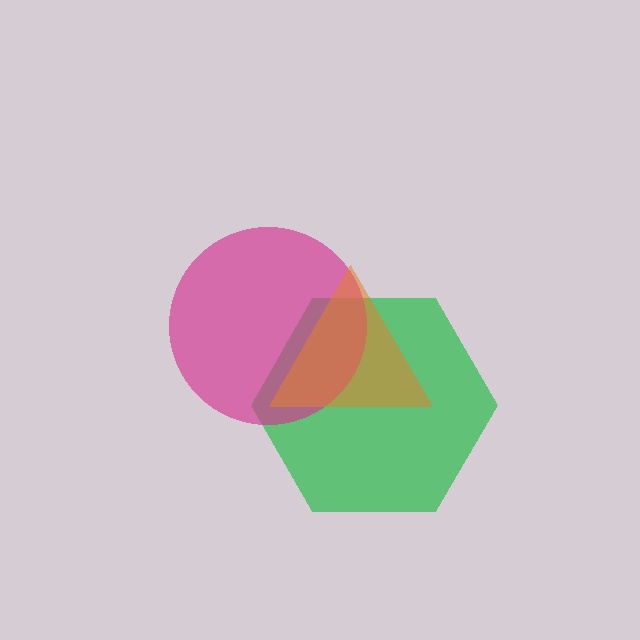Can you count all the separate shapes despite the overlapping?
Yes, there are 3 separate shapes.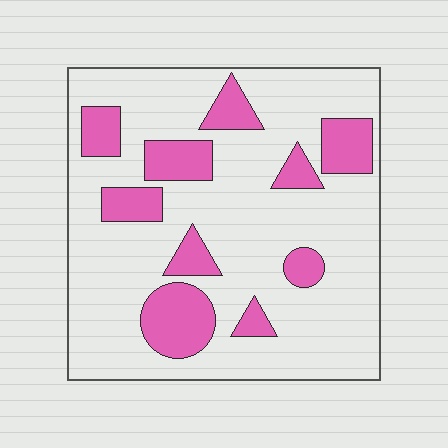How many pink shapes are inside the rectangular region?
10.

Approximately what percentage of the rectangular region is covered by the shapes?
Approximately 20%.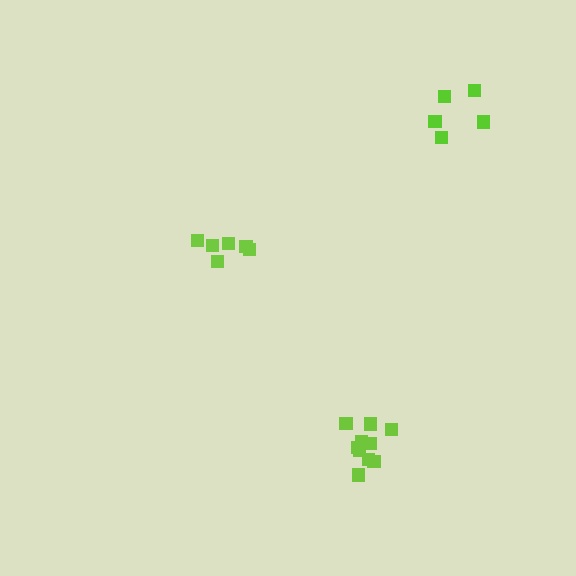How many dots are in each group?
Group 1: 10 dots, Group 2: 5 dots, Group 3: 6 dots (21 total).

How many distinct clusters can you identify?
There are 3 distinct clusters.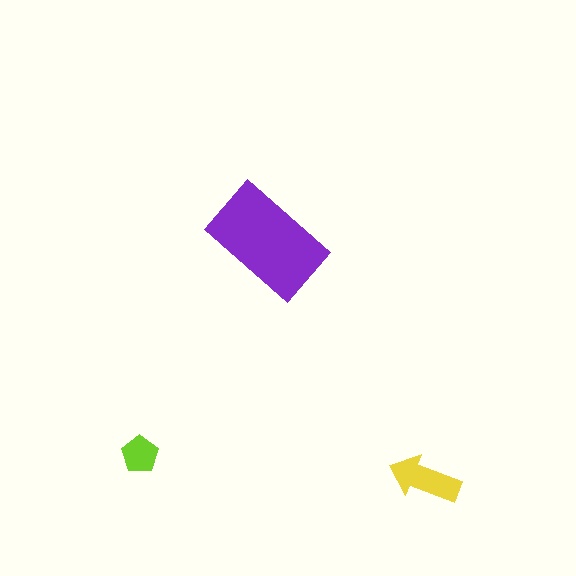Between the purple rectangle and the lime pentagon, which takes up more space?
The purple rectangle.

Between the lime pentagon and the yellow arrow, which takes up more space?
The yellow arrow.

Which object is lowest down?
The yellow arrow is bottommost.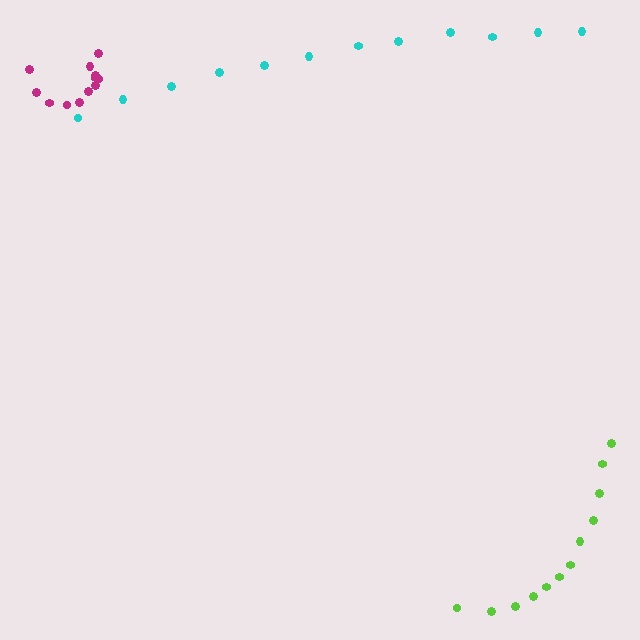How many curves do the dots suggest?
There are 3 distinct paths.